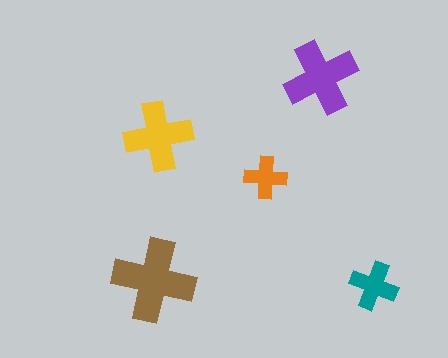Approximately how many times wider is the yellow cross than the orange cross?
About 1.5 times wider.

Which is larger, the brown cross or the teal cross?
The brown one.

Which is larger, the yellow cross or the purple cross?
The purple one.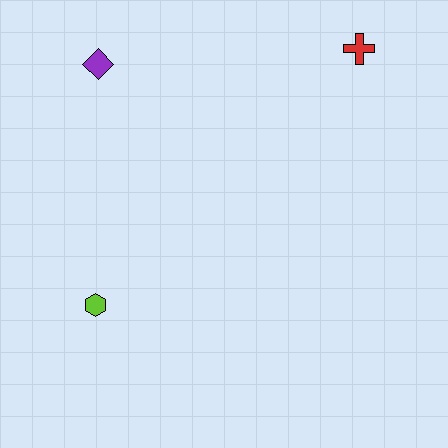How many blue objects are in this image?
There are no blue objects.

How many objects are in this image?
There are 3 objects.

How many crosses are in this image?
There is 1 cross.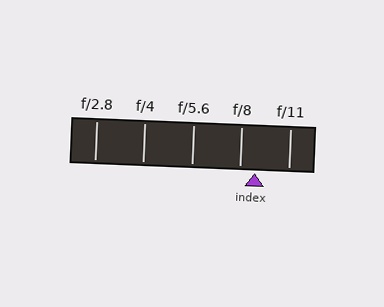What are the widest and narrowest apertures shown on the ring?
The widest aperture shown is f/2.8 and the narrowest is f/11.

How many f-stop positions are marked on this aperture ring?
There are 5 f-stop positions marked.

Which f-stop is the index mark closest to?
The index mark is closest to f/8.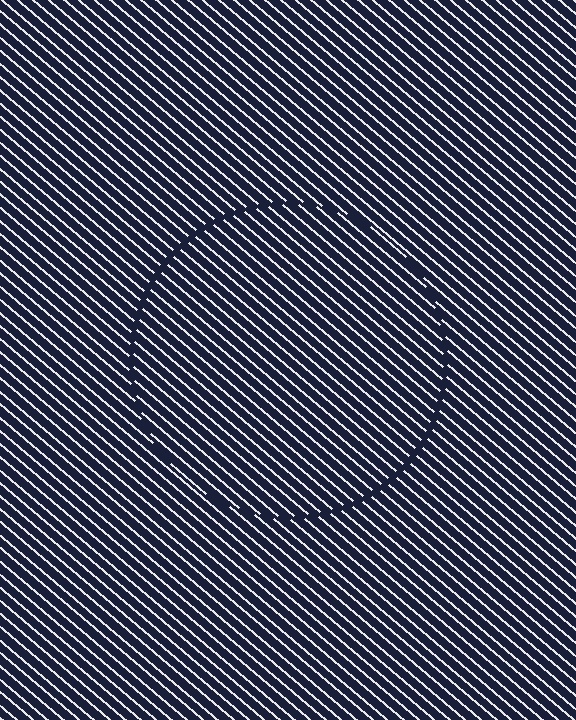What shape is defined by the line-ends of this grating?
An illusory circle. The interior of the shape contains the same grating, shifted by half a period — the contour is defined by the phase discontinuity where line-ends from the inner and outer gratings abut.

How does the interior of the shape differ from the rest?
The interior of the shape contains the same grating, shifted by half a period — the contour is defined by the phase discontinuity where line-ends from the inner and outer gratings abut.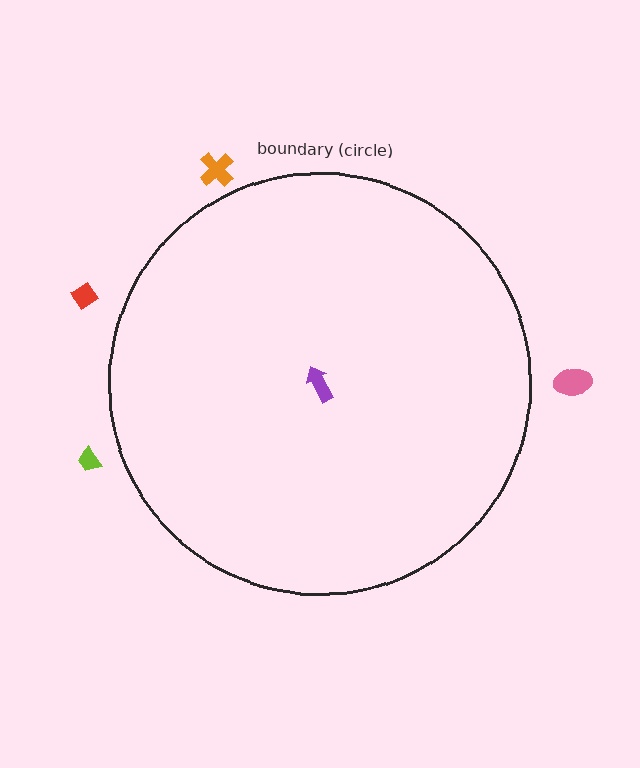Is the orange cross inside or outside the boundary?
Outside.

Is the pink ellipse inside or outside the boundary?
Outside.